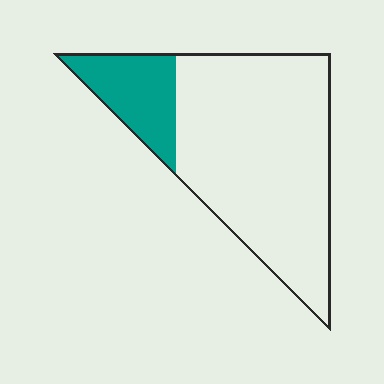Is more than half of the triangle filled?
No.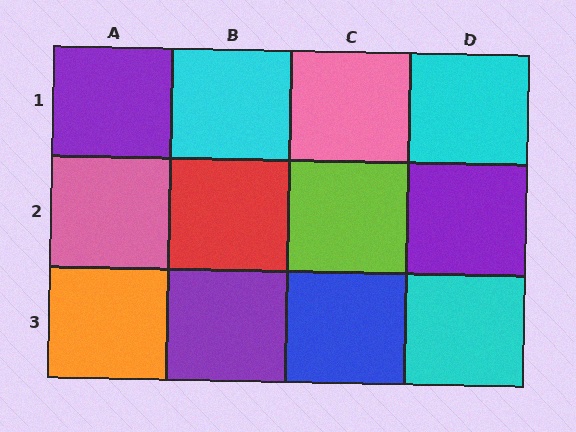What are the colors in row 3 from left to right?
Orange, purple, blue, cyan.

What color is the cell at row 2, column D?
Purple.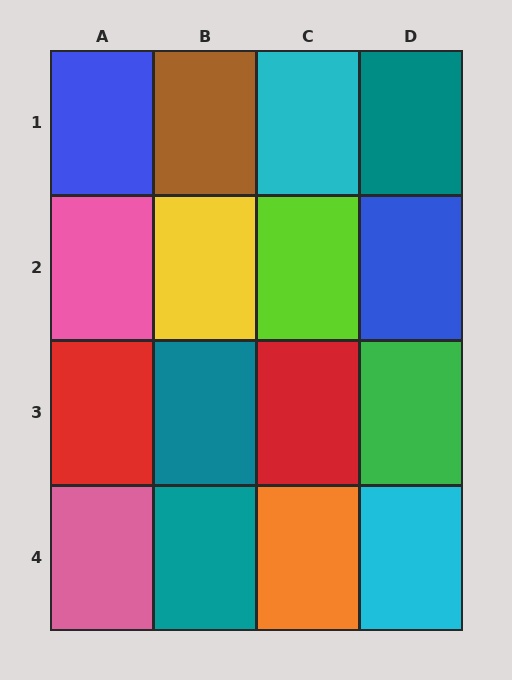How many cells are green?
1 cell is green.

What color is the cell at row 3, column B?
Teal.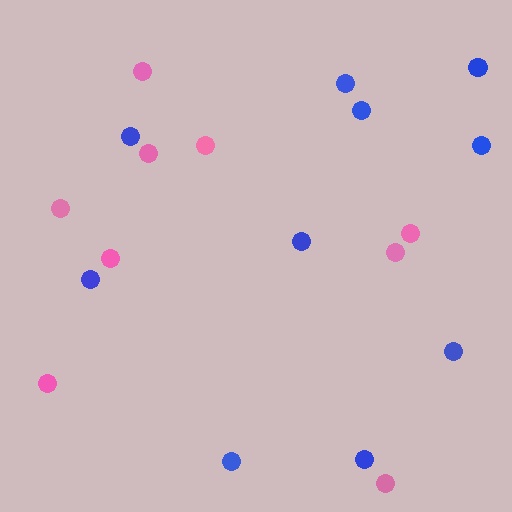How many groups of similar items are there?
There are 2 groups: one group of pink circles (9) and one group of blue circles (10).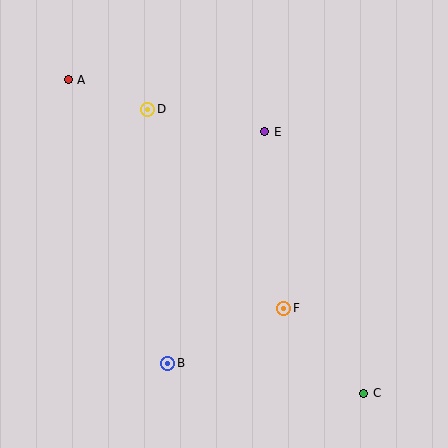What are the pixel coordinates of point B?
Point B is at (168, 363).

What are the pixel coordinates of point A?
Point A is at (68, 80).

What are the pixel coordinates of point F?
Point F is at (284, 308).